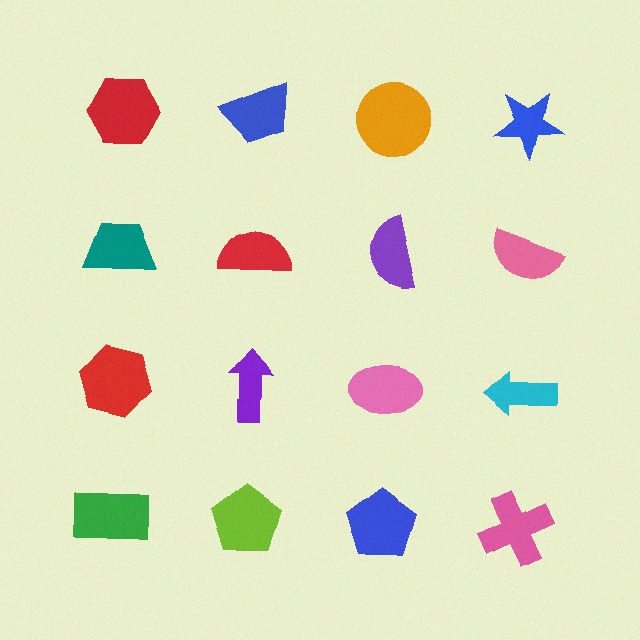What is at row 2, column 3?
A purple semicircle.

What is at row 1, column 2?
A blue trapezoid.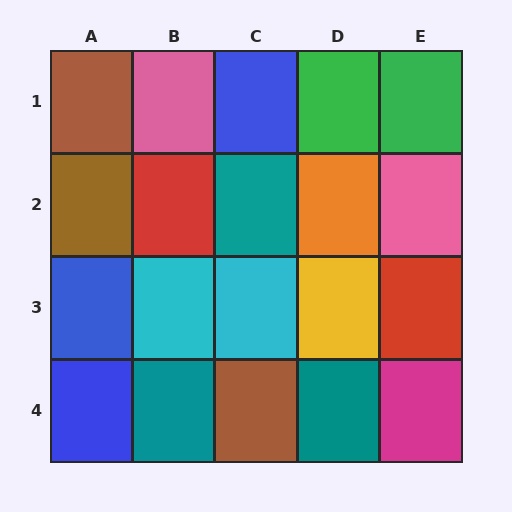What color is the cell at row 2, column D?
Orange.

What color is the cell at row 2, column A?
Brown.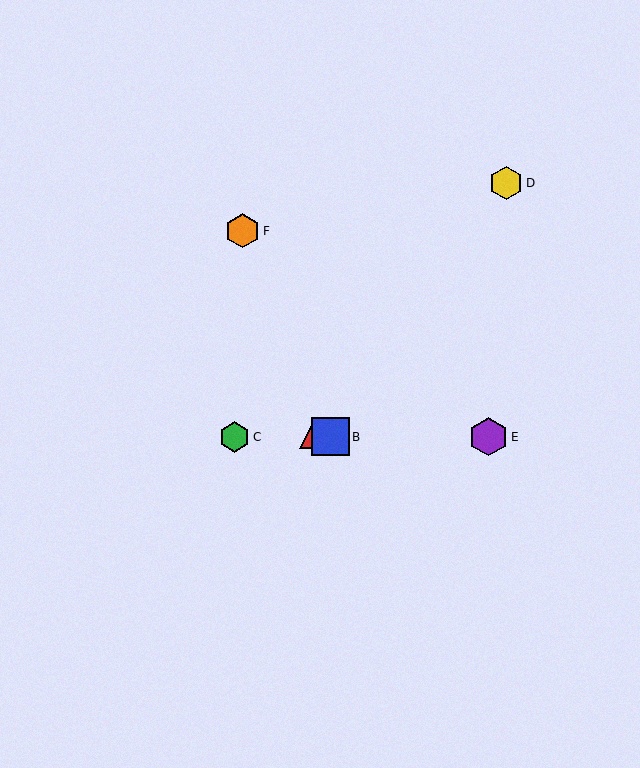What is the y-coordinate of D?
Object D is at y≈183.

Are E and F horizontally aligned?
No, E is at y≈437 and F is at y≈231.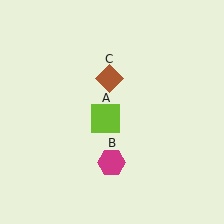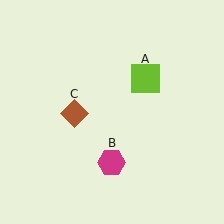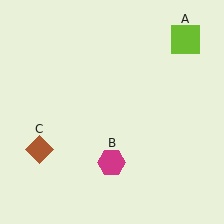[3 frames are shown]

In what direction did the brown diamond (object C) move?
The brown diamond (object C) moved down and to the left.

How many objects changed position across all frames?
2 objects changed position: lime square (object A), brown diamond (object C).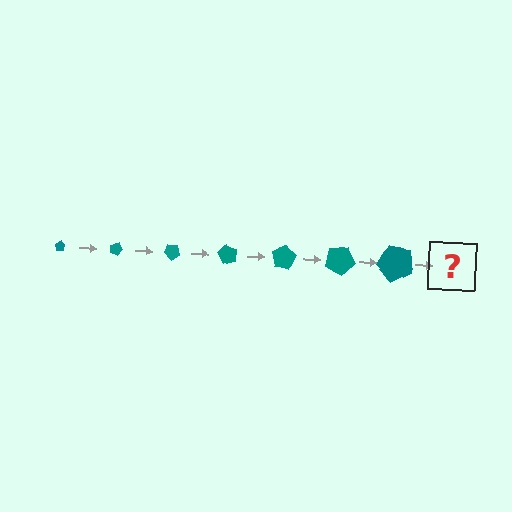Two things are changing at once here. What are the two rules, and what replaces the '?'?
The two rules are that the pentagon grows larger each step and it rotates 20 degrees each step. The '?' should be a pentagon, larger than the previous one and rotated 140 degrees from the start.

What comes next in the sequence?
The next element should be a pentagon, larger than the previous one and rotated 140 degrees from the start.